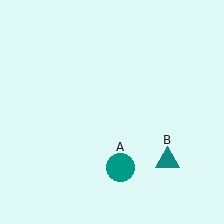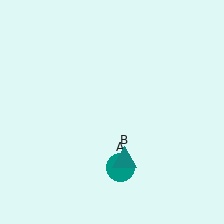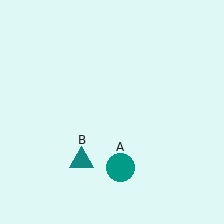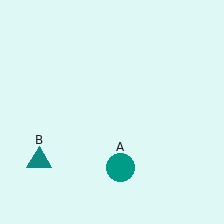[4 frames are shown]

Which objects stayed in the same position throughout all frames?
Teal circle (object A) remained stationary.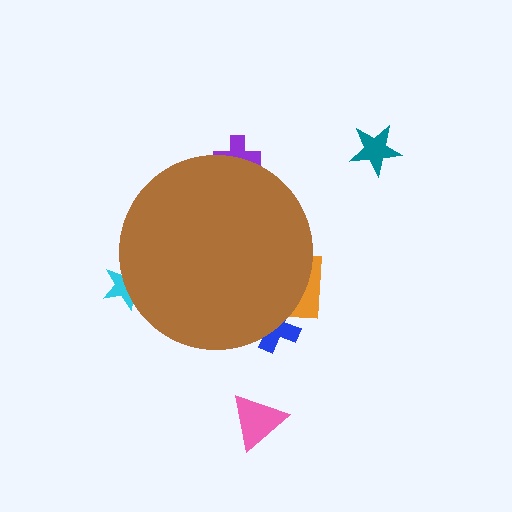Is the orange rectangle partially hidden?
Yes, the orange rectangle is partially hidden behind the brown circle.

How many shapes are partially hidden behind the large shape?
4 shapes are partially hidden.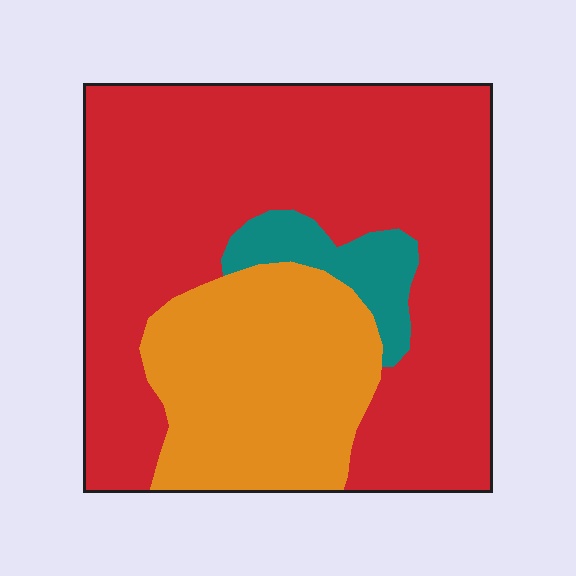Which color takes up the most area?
Red, at roughly 65%.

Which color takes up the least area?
Teal, at roughly 5%.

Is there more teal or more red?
Red.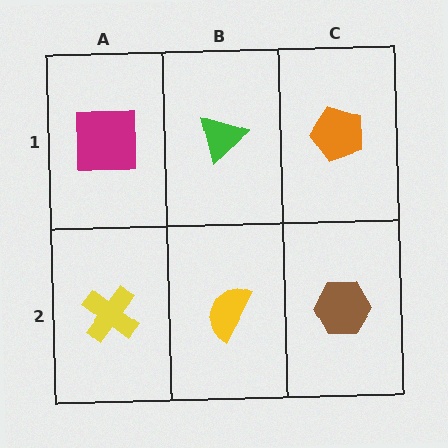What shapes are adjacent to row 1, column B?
A yellow semicircle (row 2, column B), a magenta square (row 1, column A), an orange pentagon (row 1, column C).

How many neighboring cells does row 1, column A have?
2.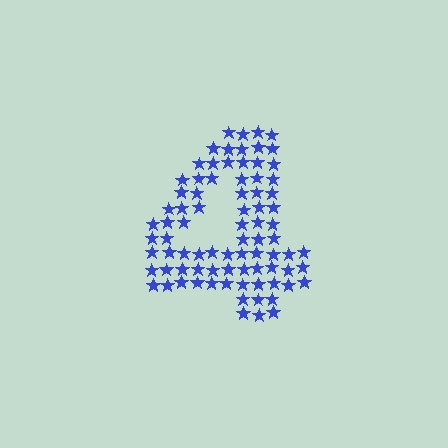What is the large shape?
The large shape is the digit 4.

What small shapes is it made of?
It is made of small stars.